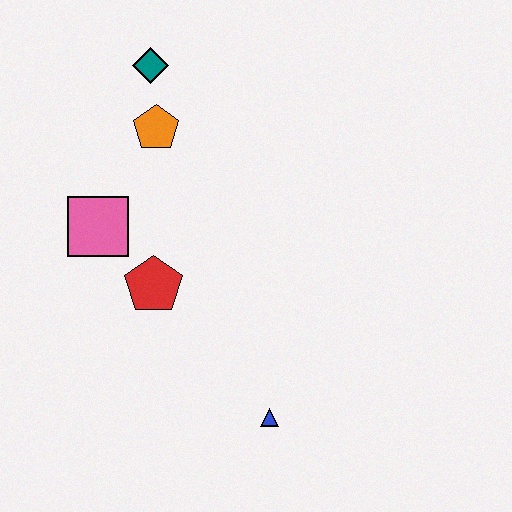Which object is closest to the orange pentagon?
The teal diamond is closest to the orange pentagon.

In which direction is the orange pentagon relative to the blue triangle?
The orange pentagon is above the blue triangle.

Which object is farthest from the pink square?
The blue triangle is farthest from the pink square.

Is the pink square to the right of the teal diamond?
No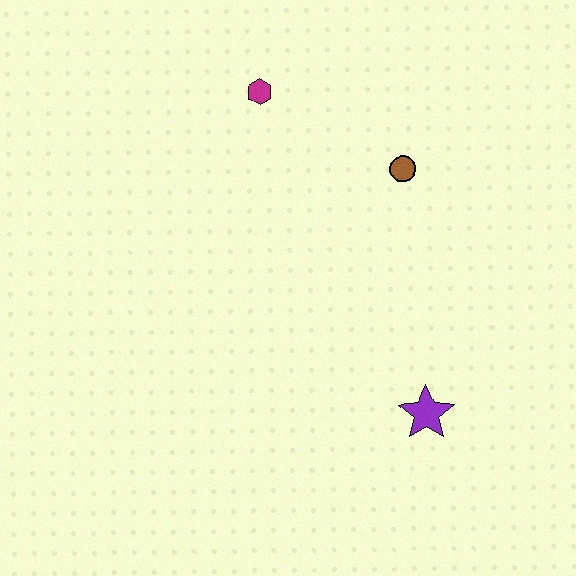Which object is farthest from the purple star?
The magenta hexagon is farthest from the purple star.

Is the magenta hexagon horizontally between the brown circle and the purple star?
No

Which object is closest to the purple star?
The brown circle is closest to the purple star.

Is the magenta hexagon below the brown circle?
No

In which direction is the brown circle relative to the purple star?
The brown circle is above the purple star.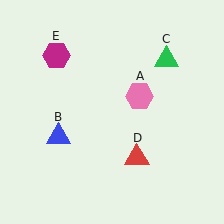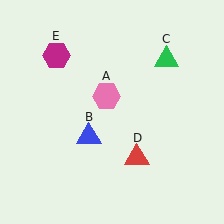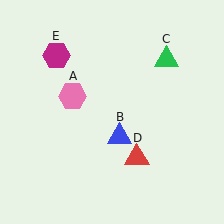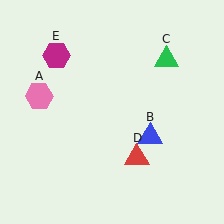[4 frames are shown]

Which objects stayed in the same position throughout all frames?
Green triangle (object C) and red triangle (object D) and magenta hexagon (object E) remained stationary.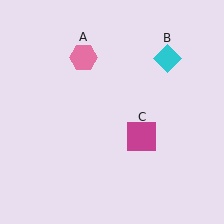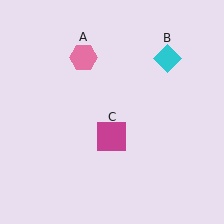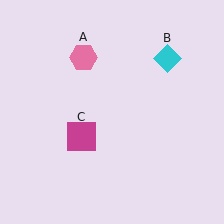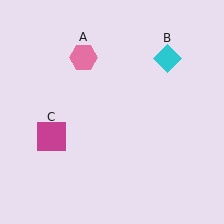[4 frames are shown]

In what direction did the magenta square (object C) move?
The magenta square (object C) moved left.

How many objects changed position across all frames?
1 object changed position: magenta square (object C).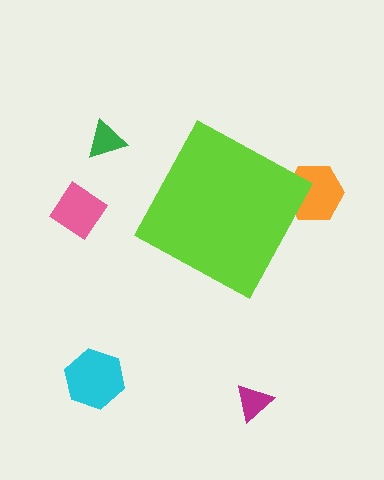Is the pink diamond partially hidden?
No, the pink diamond is fully visible.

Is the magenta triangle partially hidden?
No, the magenta triangle is fully visible.